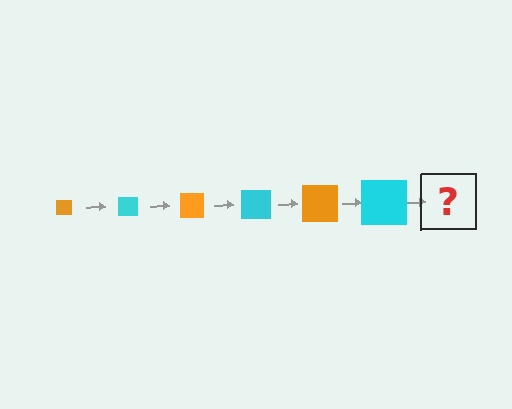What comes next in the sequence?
The next element should be an orange square, larger than the previous one.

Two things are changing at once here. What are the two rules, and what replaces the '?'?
The two rules are that the square grows larger each step and the color cycles through orange and cyan. The '?' should be an orange square, larger than the previous one.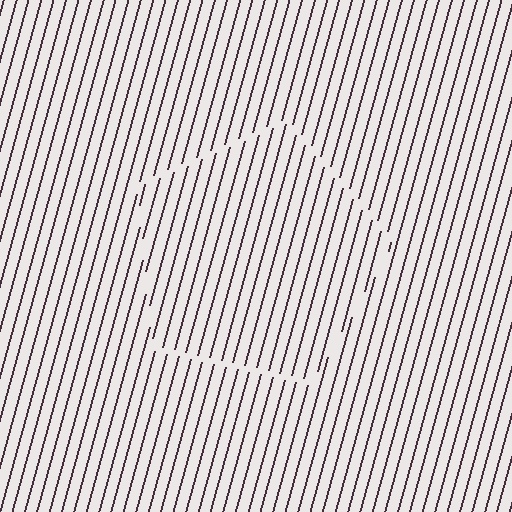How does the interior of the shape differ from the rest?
The interior of the shape contains the same grating, shifted by half a period — the contour is defined by the phase discontinuity where line-ends from the inner and outer gratings abut.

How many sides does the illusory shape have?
5 sides — the line-ends trace a pentagon.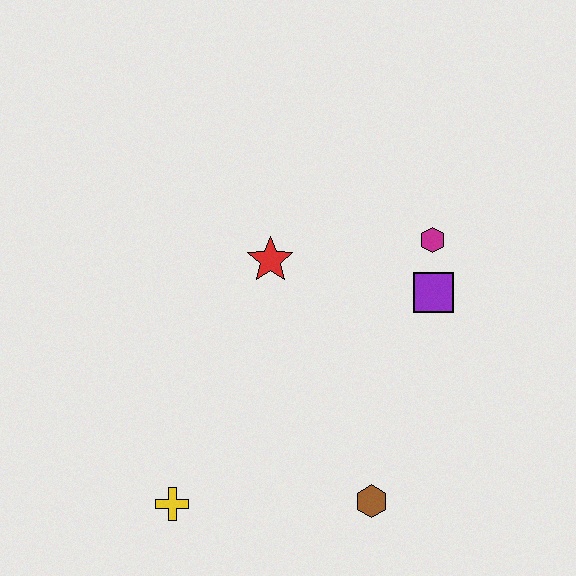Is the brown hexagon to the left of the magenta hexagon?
Yes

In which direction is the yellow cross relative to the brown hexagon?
The yellow cross is to the left of the brown hexagon.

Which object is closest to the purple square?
The magenta hexagon is closest to the purple square.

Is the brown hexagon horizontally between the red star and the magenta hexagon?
Yes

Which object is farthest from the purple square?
The yellow cross is farthest from the purple square.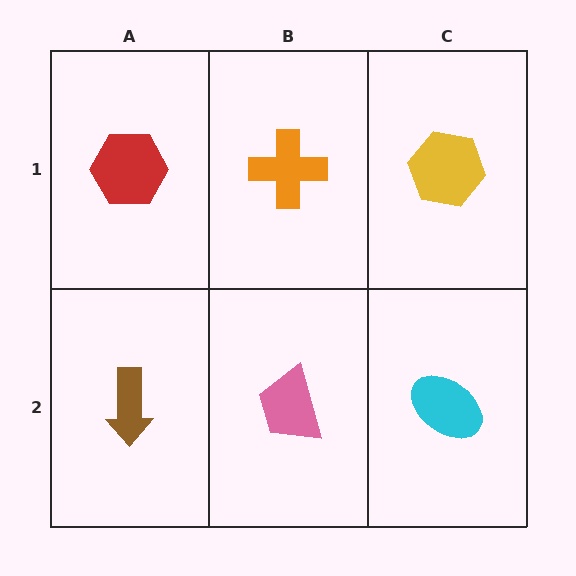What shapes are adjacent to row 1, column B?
A pink trapezoid (row 2, column B), a red hexagon (row 1, column A), a yellow hexagon (row 1, column C).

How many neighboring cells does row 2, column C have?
2.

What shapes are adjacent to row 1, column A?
A brown arrow (row 2, column A), an orange cross (row 1, column B).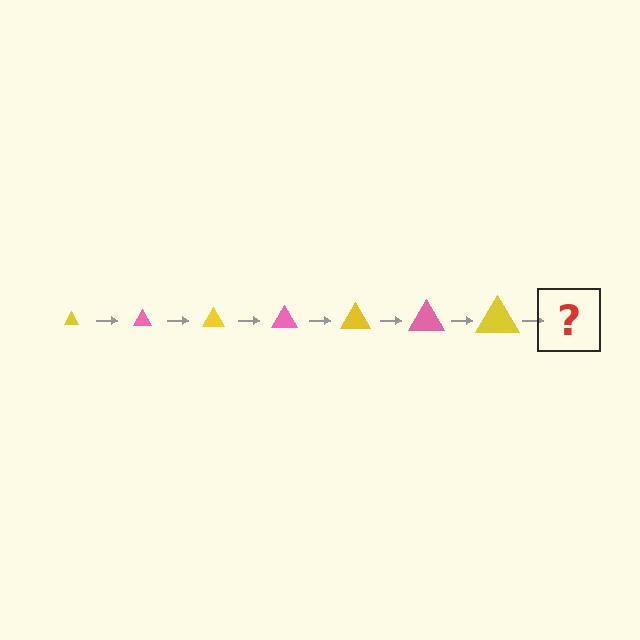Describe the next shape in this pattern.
It should be a pink triangle, larger than the previous one.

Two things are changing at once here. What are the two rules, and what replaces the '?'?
The two rules are that the triangle grows larger each step and the color cycles through yellow and pink. The '?' should be a pink triangle, larger than the previous one.